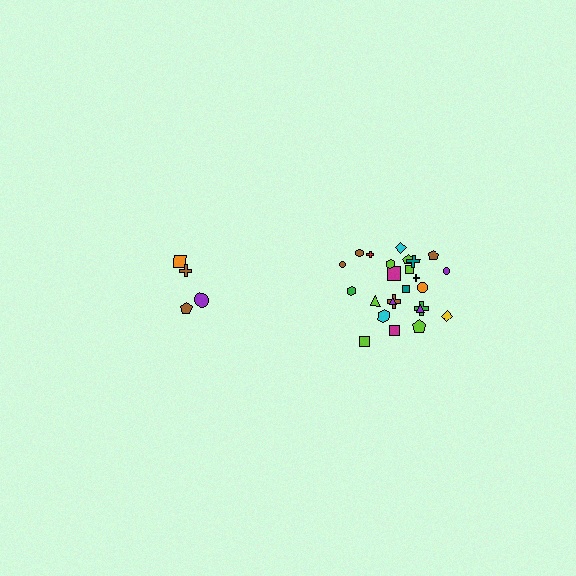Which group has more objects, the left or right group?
The right group.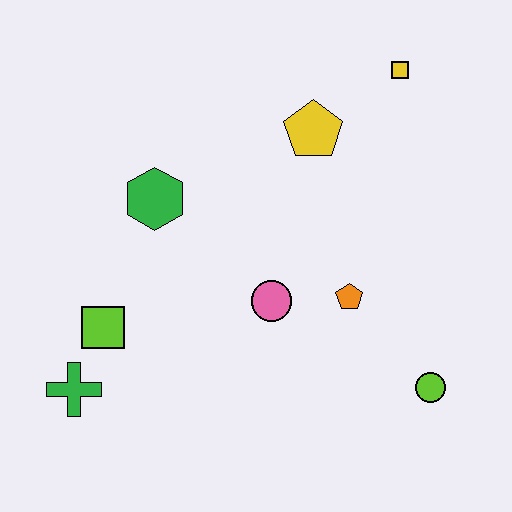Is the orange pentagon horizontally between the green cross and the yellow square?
Yes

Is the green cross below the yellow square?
Yes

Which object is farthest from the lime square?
The yellow square is farthest from the lime square.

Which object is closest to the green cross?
The lime square is closest to the green cross.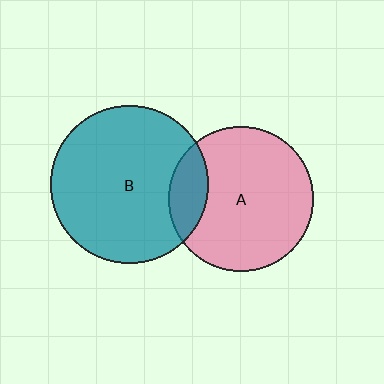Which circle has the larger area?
Circle B (teal).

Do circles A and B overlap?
Yes.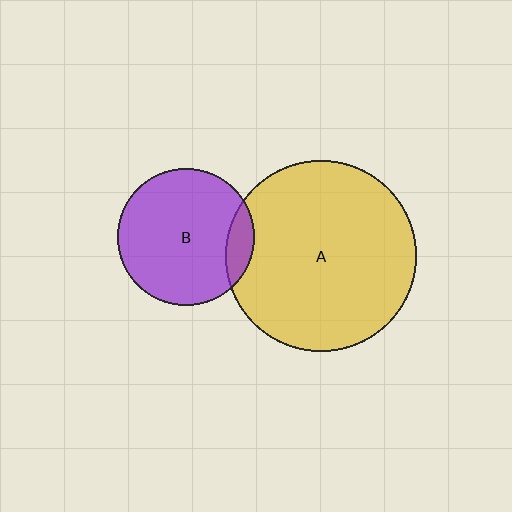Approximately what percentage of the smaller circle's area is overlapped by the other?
Approximately 10%.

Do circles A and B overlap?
Yes.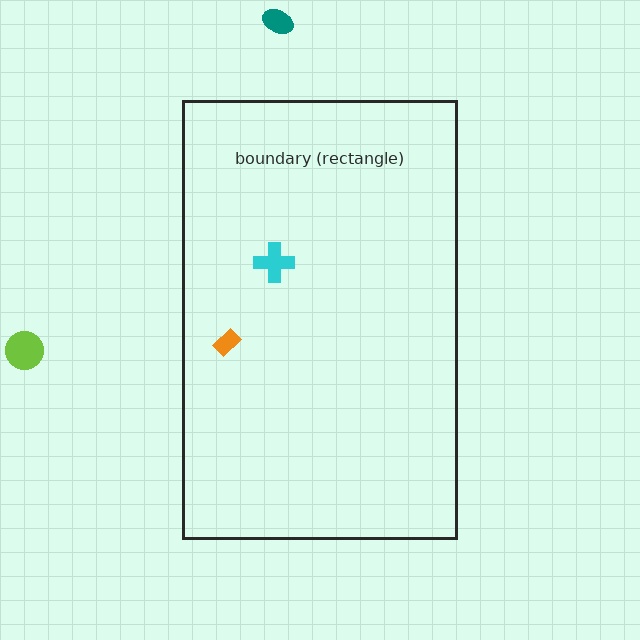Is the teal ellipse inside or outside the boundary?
Outside.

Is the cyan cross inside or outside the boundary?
Inside.